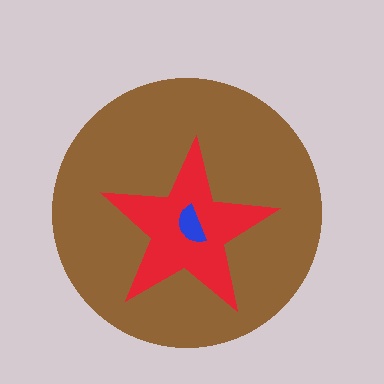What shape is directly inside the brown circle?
The red star.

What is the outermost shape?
The brown circle.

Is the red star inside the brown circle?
Yes.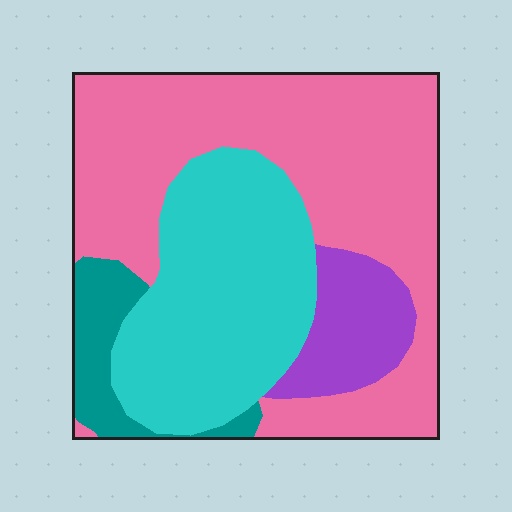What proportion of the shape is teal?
Teal takes up less than a sixth of the shape.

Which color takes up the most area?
Pink, at roughly 50%.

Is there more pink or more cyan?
Pink.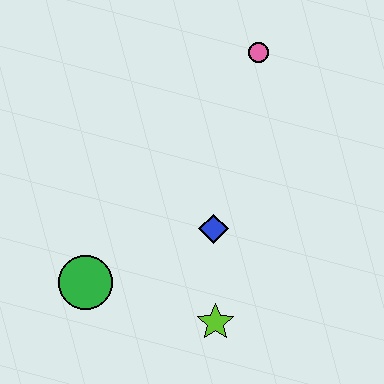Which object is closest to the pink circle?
The blue diamond is closest to the pink circle.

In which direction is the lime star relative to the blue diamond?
The lime star is below the blue diamond.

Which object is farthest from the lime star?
The pink circle is farthest from the lime star.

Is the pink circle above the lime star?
Yes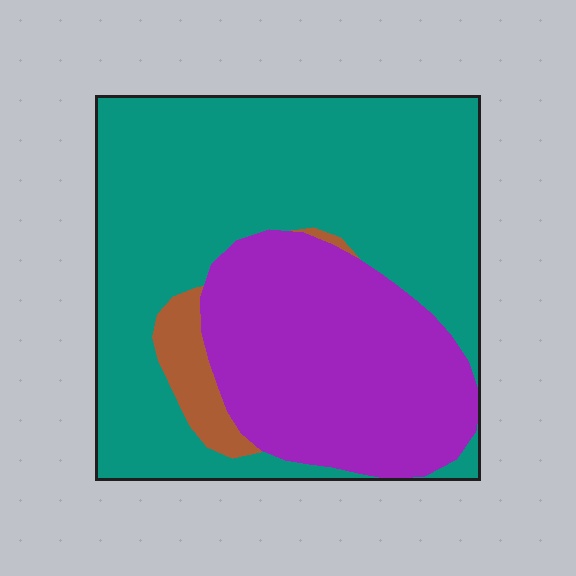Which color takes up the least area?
Brown, at roughly 5%.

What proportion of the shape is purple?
Purple takes up about one third (1/3) of the shape.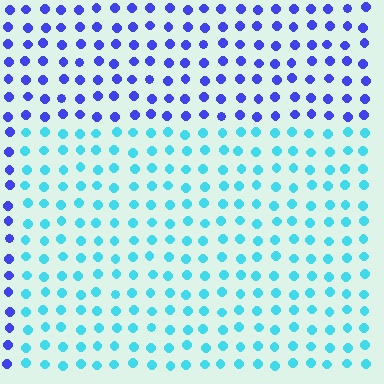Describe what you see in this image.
The image is filled with small blue elements in a uniform arrangement. A rectangle-shaped region is visible where the elements are tinted to a slightly different hue, forming a subtle color boundary.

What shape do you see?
I see a rectangle.